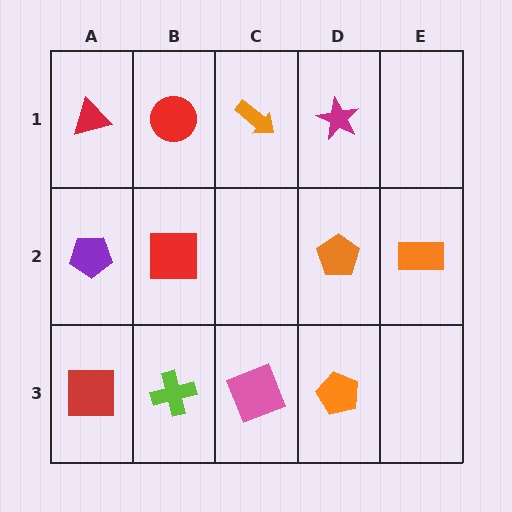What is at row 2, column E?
An orange rectangle.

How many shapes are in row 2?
4 shapes.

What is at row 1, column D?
A magenta star.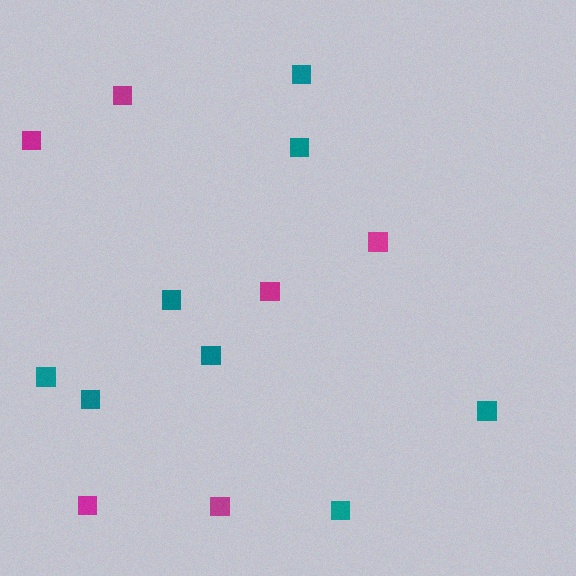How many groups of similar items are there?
There are 2 groups: one group of magenta squares (6) and one group of teal squares (8).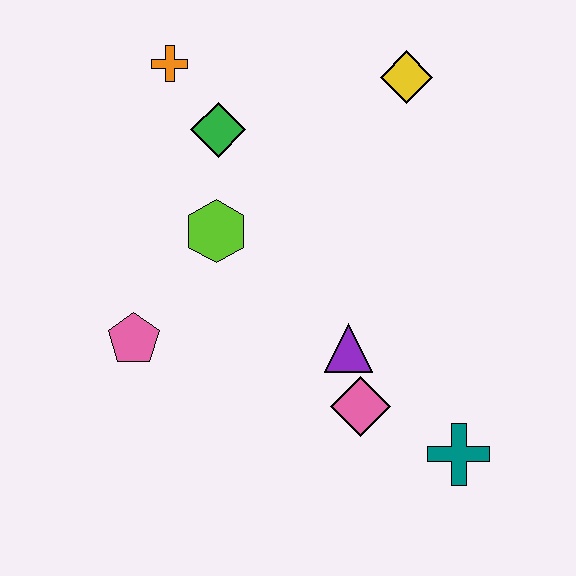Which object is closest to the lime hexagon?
The green diamond is closest to the lime hexagon.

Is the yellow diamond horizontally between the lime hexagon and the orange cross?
No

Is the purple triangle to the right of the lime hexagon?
Yes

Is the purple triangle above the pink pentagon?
No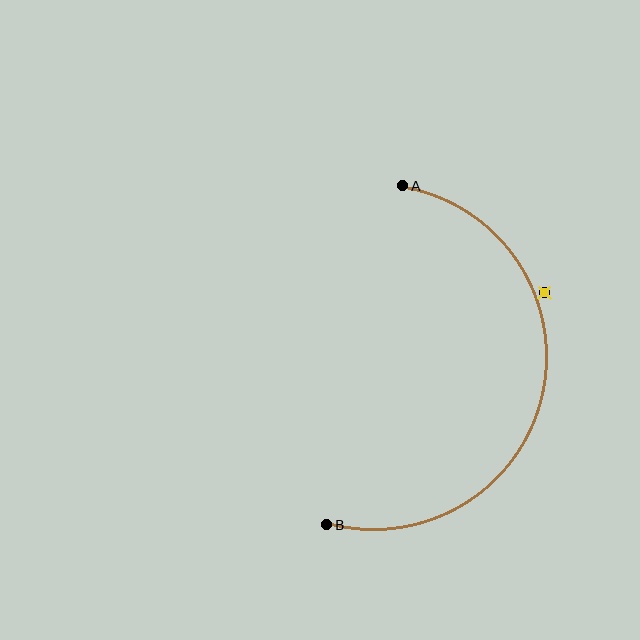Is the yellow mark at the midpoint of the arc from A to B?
No — the yellow mark does not lie on the arc at all. It sits slightly outside the curve.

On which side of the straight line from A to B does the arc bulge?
The arc bulges to the right of the straight line connecting A and B.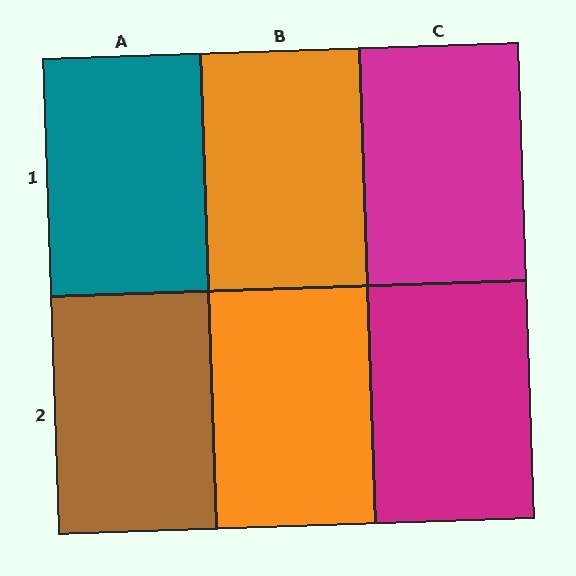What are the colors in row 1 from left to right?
Teal, orange, magenta.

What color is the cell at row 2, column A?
Brown.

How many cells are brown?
1 cell is brown.